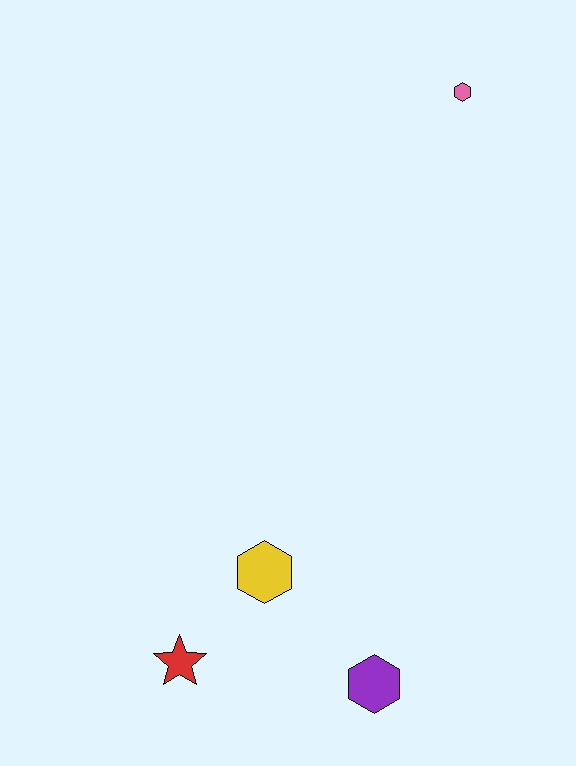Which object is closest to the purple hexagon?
The yellow hexagon is closest to the purple hexagon.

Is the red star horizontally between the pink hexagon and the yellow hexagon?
No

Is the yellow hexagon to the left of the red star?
No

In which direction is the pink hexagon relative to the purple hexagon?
The pink hexagon is above the purple hexagon.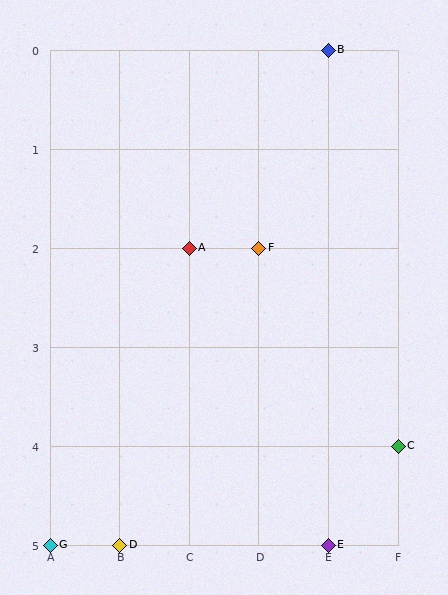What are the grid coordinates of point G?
Point G is at grid coordinates (A, 5).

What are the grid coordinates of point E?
Point E is at grid coordinates (E, 5).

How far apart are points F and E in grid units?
Points F and E are 1 column and 3 rows apart (about 3.2 grid units diagonally).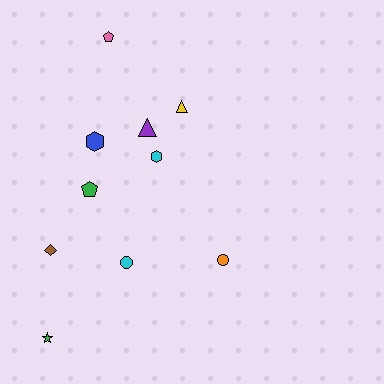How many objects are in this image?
There are 10 objects.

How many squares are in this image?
There are no squares.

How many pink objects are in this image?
There is 1 pink object.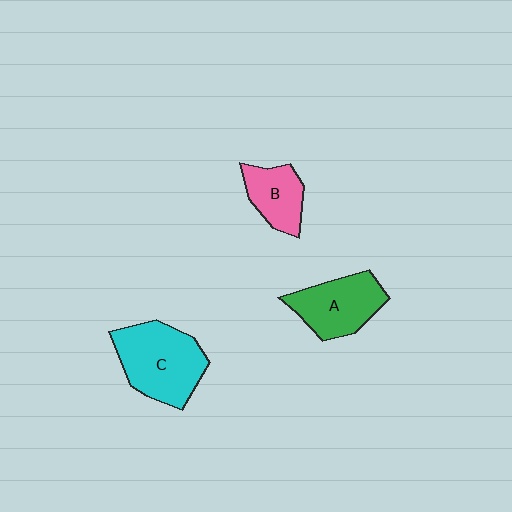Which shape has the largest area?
Shape C (cyan).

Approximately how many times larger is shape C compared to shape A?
Approximately 1.3 times.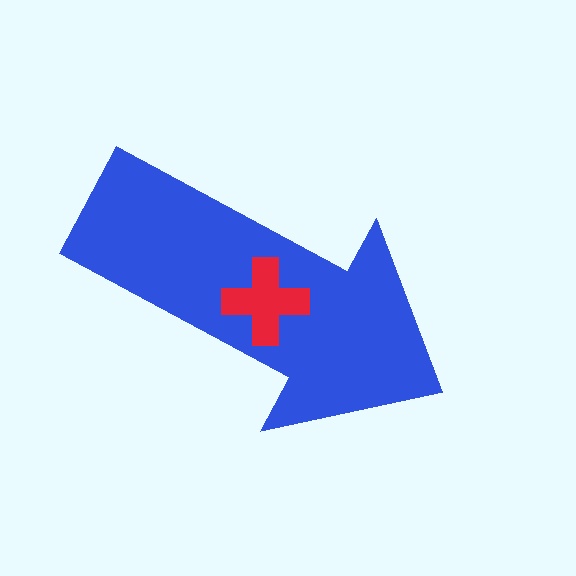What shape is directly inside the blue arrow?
The red cross.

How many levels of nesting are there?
2.